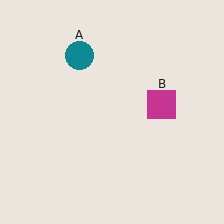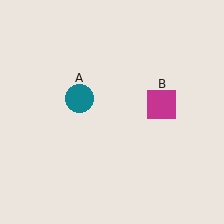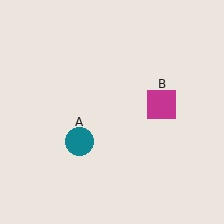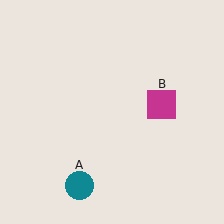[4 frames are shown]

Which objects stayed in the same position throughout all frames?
Magenta square (object B) remained stationary.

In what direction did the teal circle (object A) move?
The teal circle (object A) moved down.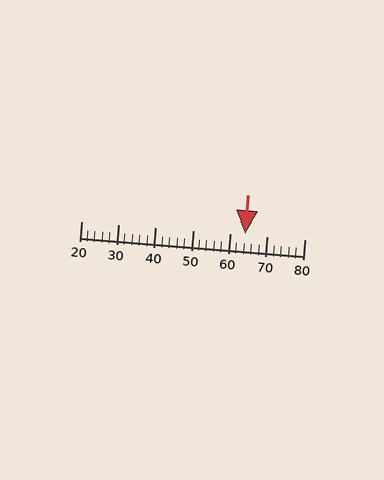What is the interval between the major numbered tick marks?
The major tick marks are spaced 10 units apart.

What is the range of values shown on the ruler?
The ruler shows values from 20 to 80.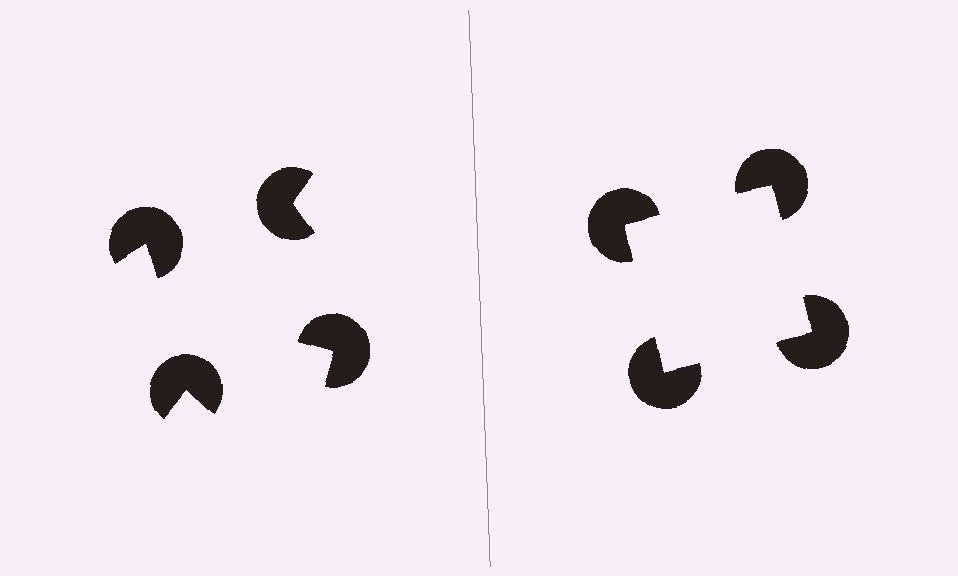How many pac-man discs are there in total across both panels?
8 — 4 on each side.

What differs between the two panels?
The pac-man discs are positioned identically on both sides; only the wedge orientations differ. On the right they align to a square; on the left they are misaligned.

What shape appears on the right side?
An illusory square.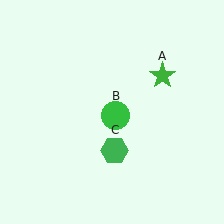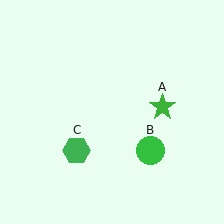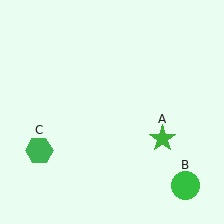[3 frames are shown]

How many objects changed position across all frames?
3 objects changed position: green star (object A), green circle (object B), green hexagon (object C).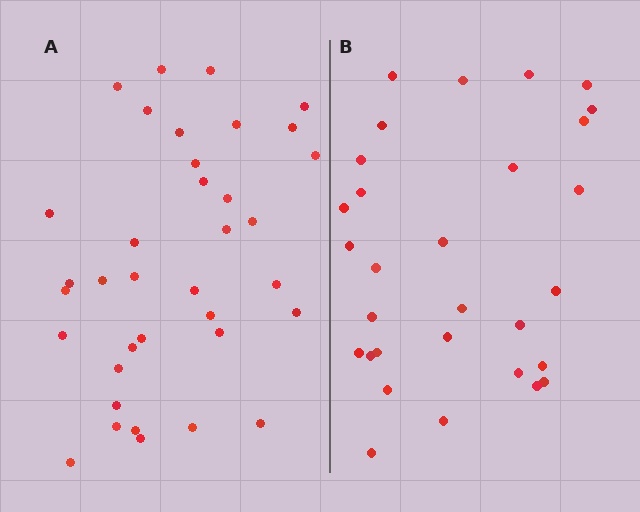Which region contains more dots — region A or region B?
Region A (the left region) has more dots.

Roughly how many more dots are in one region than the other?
Region A has about 6 more dots than region B.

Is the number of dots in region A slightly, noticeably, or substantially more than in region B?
Region A has only slightly more — the two regions are fairly close. The ratio is roughly 1.2 to 1.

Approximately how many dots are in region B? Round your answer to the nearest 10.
About 30 dots.